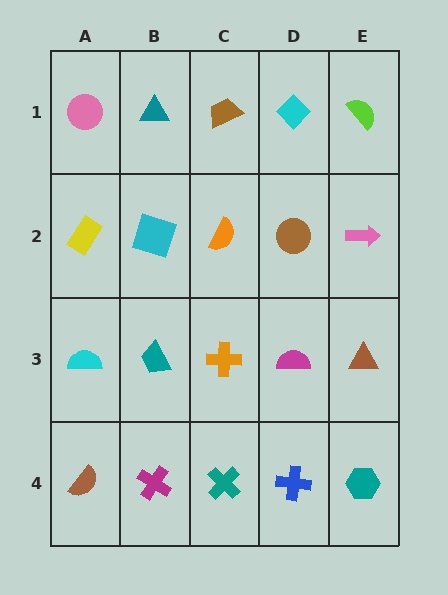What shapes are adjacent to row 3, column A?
A yellow rectangle (row 2, column A), a brown semicircle (row 4, column A), a teal trapezoid (row 3, column B).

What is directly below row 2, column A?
A cyan semicircle.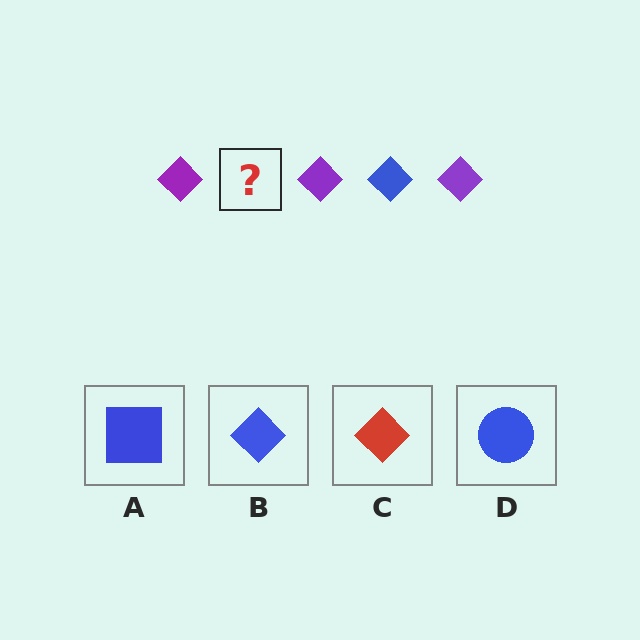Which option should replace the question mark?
Option B.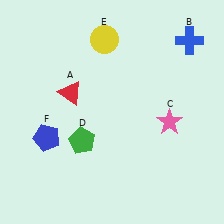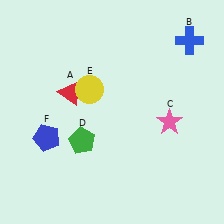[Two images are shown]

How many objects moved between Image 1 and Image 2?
1 object moved between the two images.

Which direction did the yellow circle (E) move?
The yellow circle (E) moved down.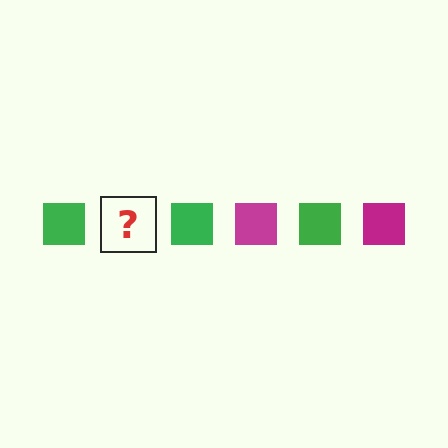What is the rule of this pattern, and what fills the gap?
The rule is that the pattern cycles through green, magenta squares. The gap should be filled with a magenta square.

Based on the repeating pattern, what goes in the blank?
The blank should be a magenta square.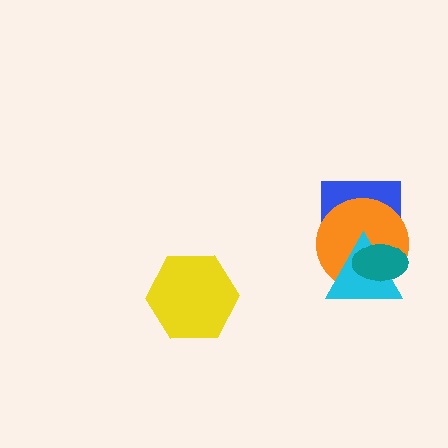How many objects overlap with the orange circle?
3 objects overlap with the orange circle.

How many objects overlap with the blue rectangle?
3 objects overlap with the blue rectangle.